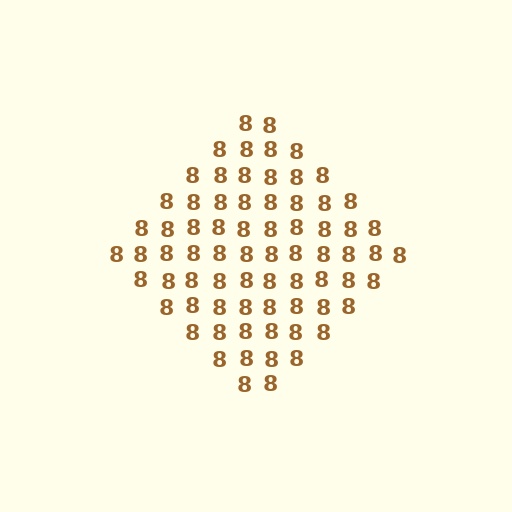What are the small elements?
The small elements are digit 8's.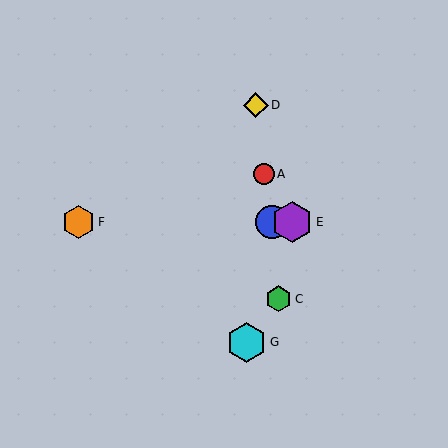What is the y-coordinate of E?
Object E is at y≈222.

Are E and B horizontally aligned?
Yes, both are at y≈222.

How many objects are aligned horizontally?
3 objects (B, E, F) are aligned horizontally.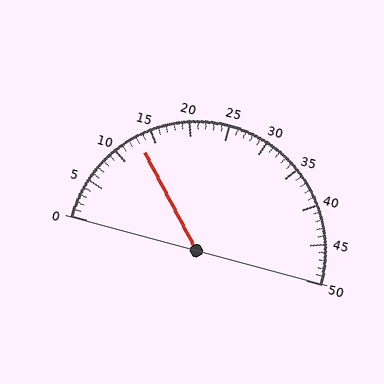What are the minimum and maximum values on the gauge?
The gauge ranges from 0 to 50.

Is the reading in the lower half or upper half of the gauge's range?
The reading is in the lower half of the range (0 to 50).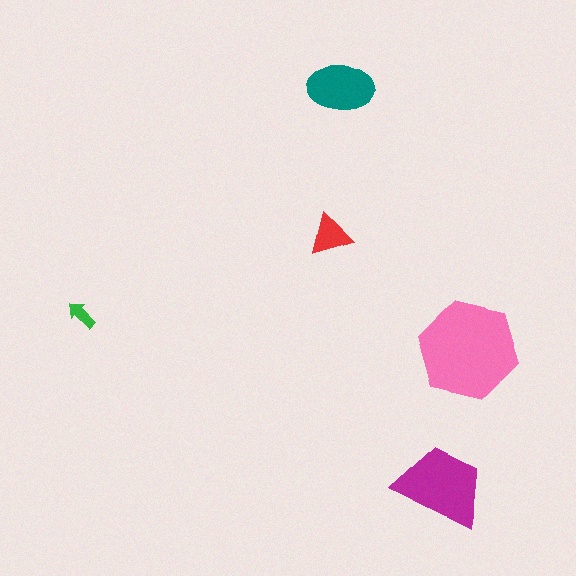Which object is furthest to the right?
The pink hexagon is rightmost.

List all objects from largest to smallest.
The pink hexagon, the magenta trapezoid, the teal ellipse, the red triangle, the green arrow.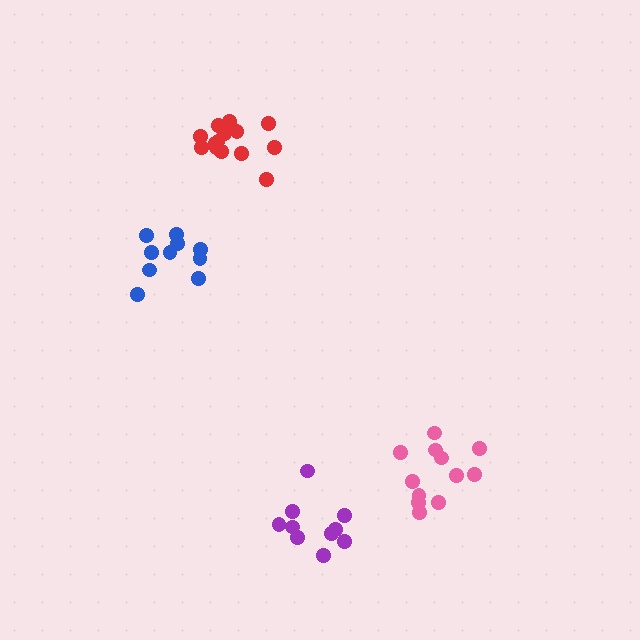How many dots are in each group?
Group 1: 12 dots, Group 2: 10 dots, Group 3: 10 dots, Group 4: 14 dots (46 total).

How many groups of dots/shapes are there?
There are 4 groups.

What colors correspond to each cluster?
The clusters are colored: pink, blue, purple, red.